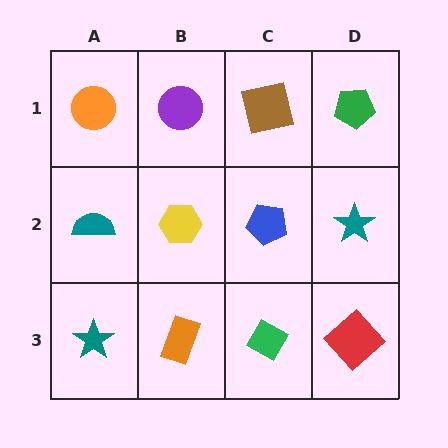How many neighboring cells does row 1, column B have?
3.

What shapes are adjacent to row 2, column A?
An orange circle (row 1, column A), a teal star (row 3, column A), a yellow hexagon (row 2, column B).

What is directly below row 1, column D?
A teal star.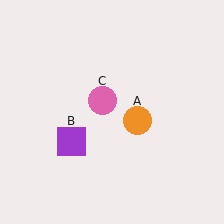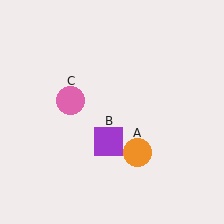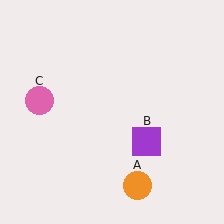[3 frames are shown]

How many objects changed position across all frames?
3 objects changed position: orange circle (object A), purple square (object B), pink circle (object C).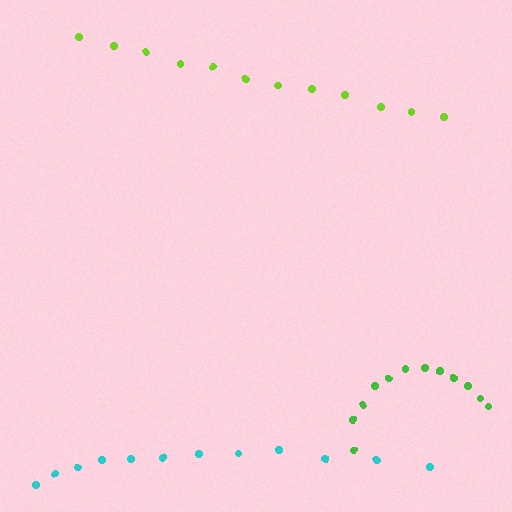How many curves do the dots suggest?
There are 3 distinct paths.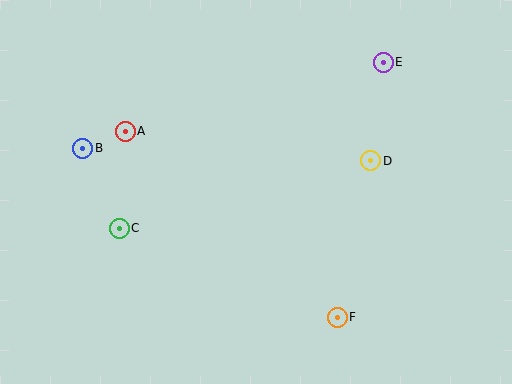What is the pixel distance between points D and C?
The distance between D and C is 260 pixels.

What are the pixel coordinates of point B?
Point B is at (83, 148).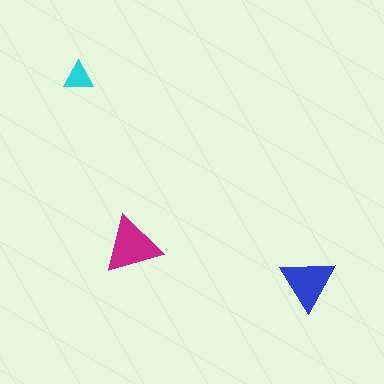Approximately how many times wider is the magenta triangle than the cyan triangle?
About 2 times wider.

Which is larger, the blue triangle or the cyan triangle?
The blue one.